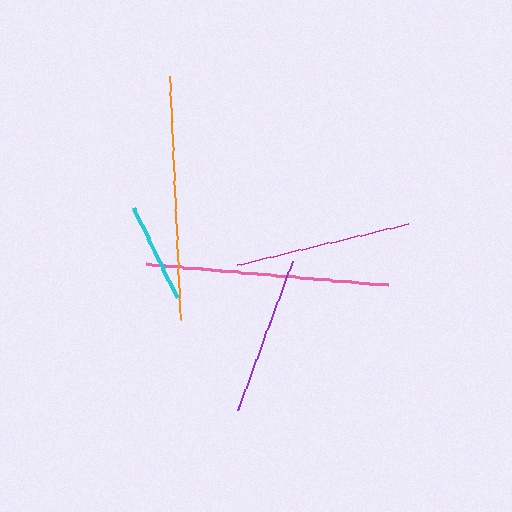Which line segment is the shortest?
The cyan line is the shortest at approximately 101 pixels.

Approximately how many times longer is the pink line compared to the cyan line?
The pink line is approximately 2.4 times the length of the cyan line.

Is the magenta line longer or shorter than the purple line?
The magenta line is longer than the purple line.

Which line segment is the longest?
The pink line is the longest at approximately 244 pixels.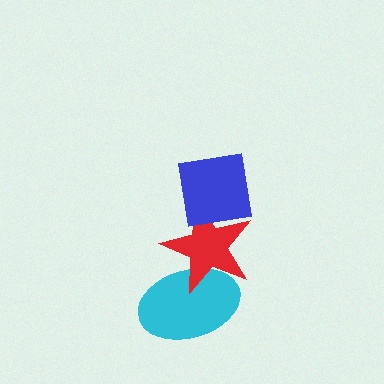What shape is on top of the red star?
The blue square is on top of the red star.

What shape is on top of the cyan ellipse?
The red star is on top of the cyan ellipse.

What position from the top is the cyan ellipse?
The cyan ellipse is 3rd from the top.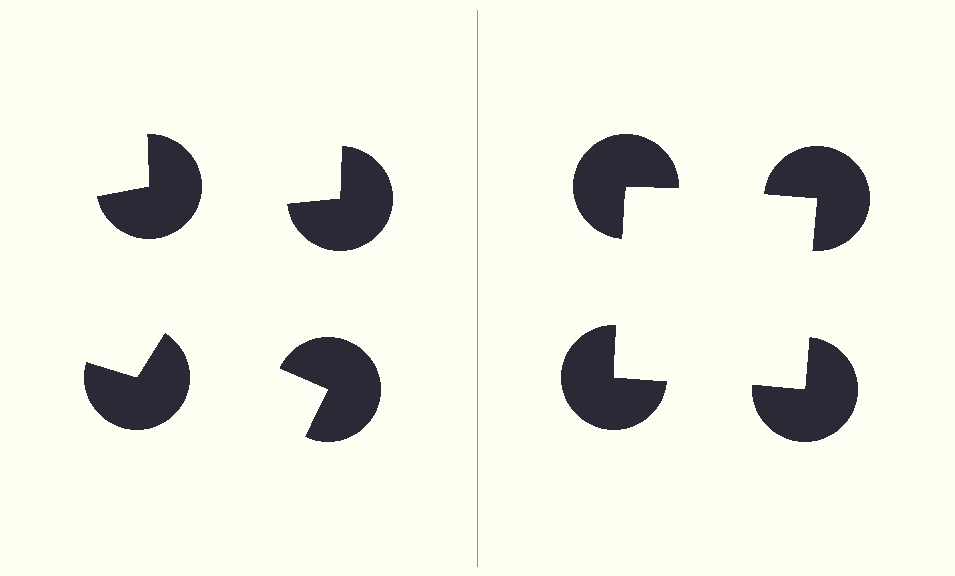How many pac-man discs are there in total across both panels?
8 — 4 on each side.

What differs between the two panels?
The pac-man discs are positioned identically on both sides; only the wedge orientations differ. On the right they align to a square; on the left they are misaligned.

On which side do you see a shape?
An illusory square appears on the right side. On the left side the wedge cuts are rotated, so no coherent shape forms.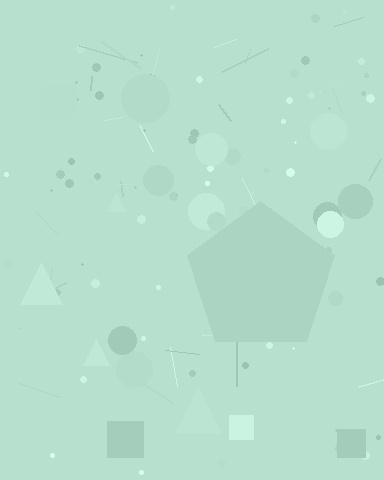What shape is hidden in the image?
A pentagon is hidden in the image.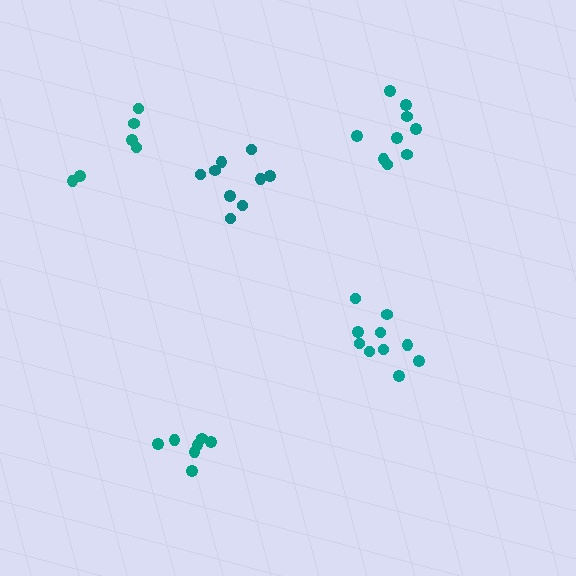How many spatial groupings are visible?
There are 5 spatial groupings.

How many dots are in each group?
Group 1: 9 dots, Group 2: 10 dots, Group 3: 7 dots, Group 4: 9 dots, Group 5: 6 dots (41 total).